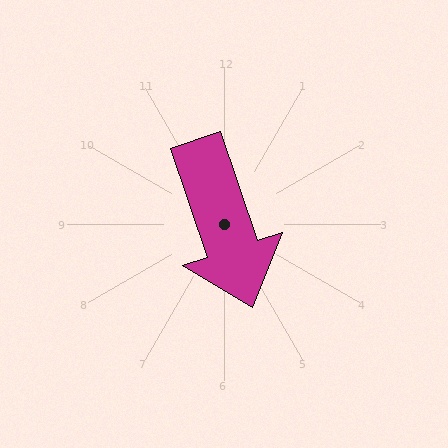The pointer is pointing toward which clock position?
Roughly 5 o'clock.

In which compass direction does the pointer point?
South.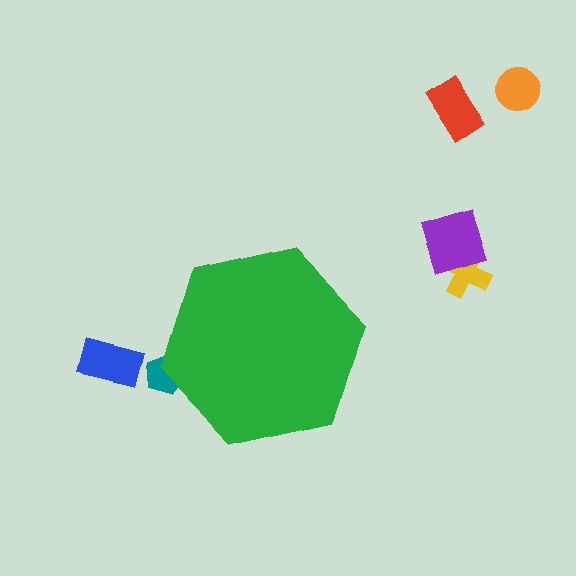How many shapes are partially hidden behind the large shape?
1 shape is partially hidden.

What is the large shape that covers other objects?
A green hexagon.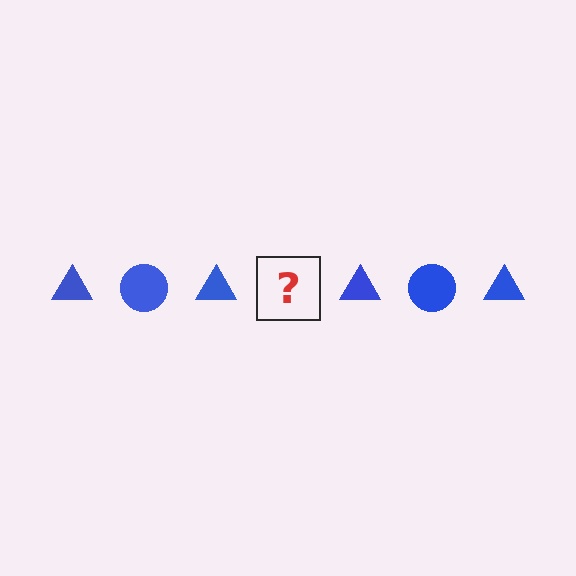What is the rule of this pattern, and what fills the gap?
The rule is that the pattern cycles through triangle, circle shapes in blue. The gap should be filled with a blue circle.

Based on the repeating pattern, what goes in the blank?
The blank should be a blue circle.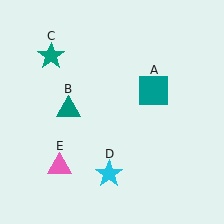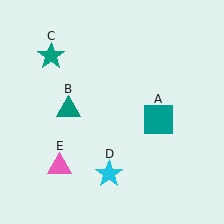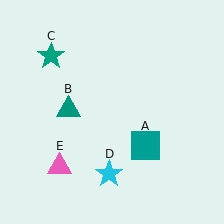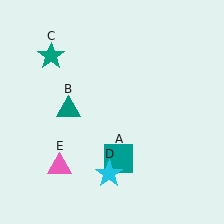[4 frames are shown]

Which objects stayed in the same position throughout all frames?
Teal triangle (object B) and teal star (object C) and cyan star (object D) and pink triangle (object E) remained stationary.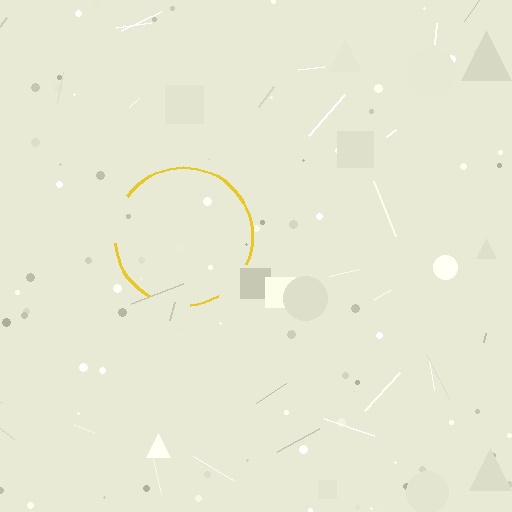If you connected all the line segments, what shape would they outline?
They would outline a circle.